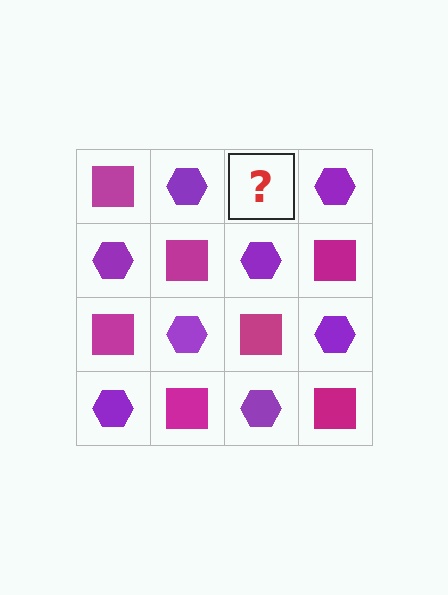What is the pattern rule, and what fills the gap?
The rule is that it alternates magenta square and purple hexagon in a checkerboard pattern. The gap should be filled with a magenta square.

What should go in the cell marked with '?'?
The missing cell should contain a magenta square.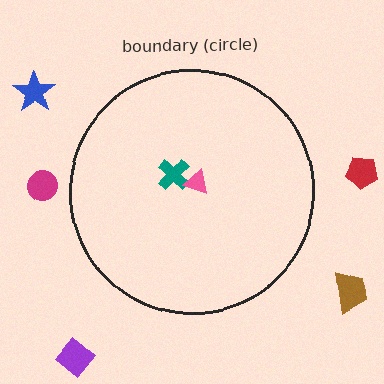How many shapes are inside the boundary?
2 inside, 5 outside.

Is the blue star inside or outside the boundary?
Outside.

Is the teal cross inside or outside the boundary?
Inside.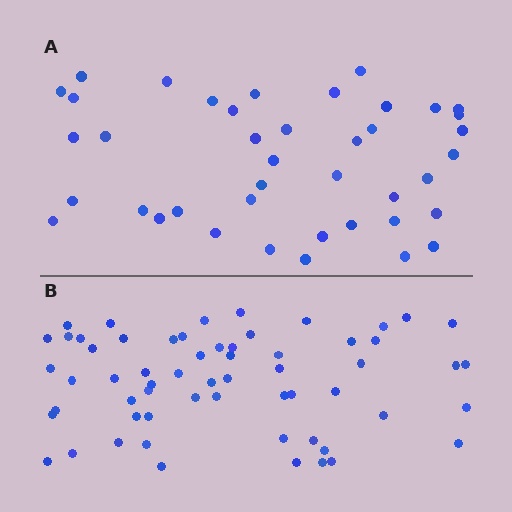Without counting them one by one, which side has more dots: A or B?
Region B (the bottom region) has more dots.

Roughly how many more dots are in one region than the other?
Region B has approximately 20 more dots than region A.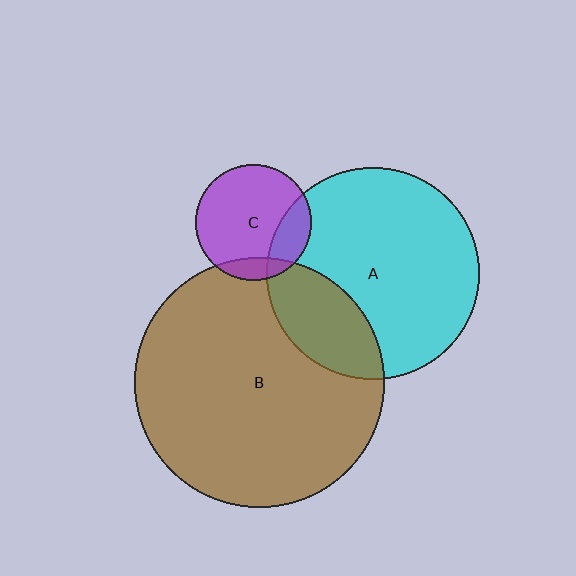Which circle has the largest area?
Circle B (brown).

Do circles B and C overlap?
Yes.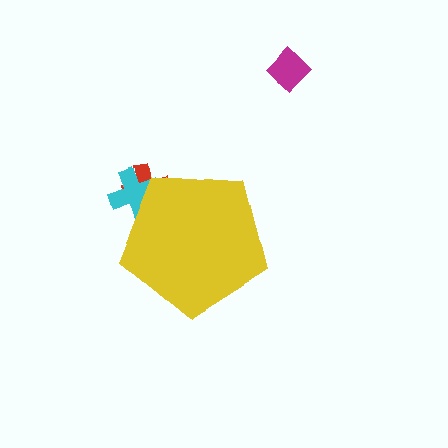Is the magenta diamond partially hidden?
No, the magenta diamond is fully visible.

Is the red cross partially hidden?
Yes, the red cross is partially hidden behind the yellow pentagon.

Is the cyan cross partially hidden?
Yes, the cyan cross is partially hidden behind the yellow pentagon.